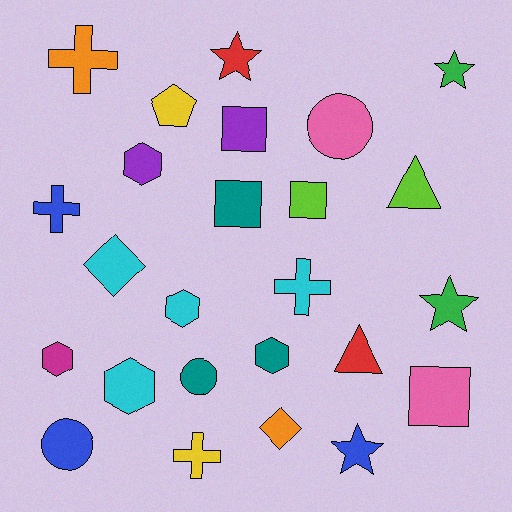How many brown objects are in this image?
There are no brown objects.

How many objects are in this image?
There are 25 objects.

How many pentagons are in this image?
There is 1 pentagon.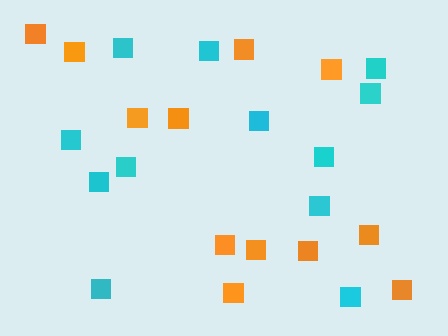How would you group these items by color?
There are 2 groups: one group of orange squares (12) and one group of cyan squares (12).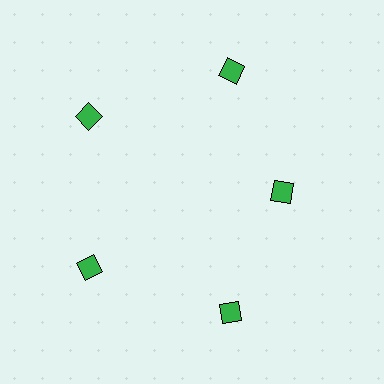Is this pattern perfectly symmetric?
No. The 5 green diamonds are arranged in a ring, but one element near the 3 o'clock position is pulled inward toward the center, breaking the 5-fold rotational symmetry.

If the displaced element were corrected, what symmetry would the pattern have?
It would have 5-fold rotational symmetry — the pattern would map onto itself every 72 degrees.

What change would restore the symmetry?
The symmetry would be restored by moving it outward, back onto the ring so that all 5 diamonds sit at equal angles and equal distance from the center.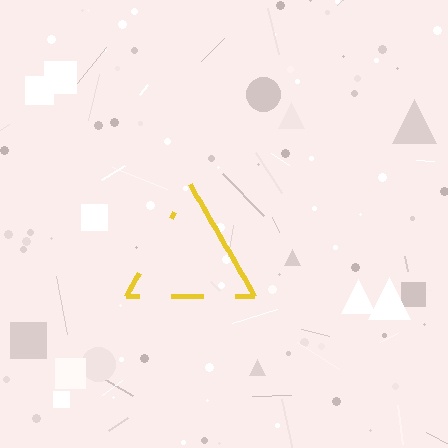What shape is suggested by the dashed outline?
The dashed outline suggests a triangle.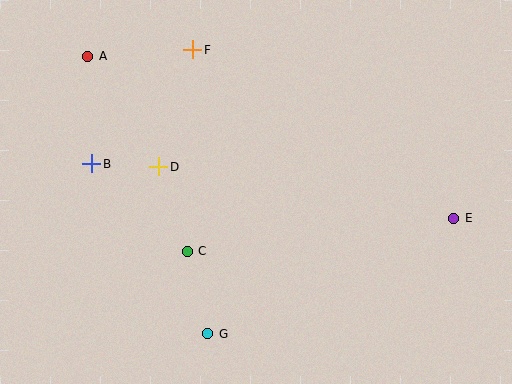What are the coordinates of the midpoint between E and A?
The midpoint between E and A is at (271, 137).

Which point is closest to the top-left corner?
Point A is closest to the top-left corner.